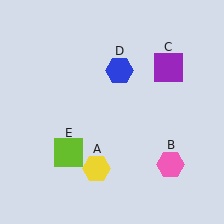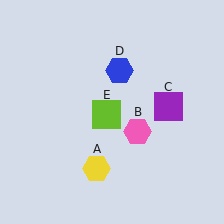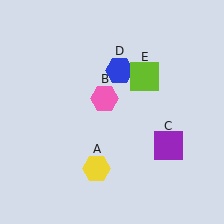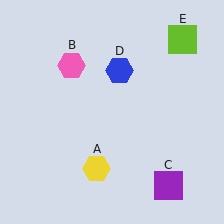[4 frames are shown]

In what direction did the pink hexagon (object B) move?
The pink hexagon (object B) moved up and to the left.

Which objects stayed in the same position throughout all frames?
Yellow hexagon (object A) and blue hexagon (object D) remained stationary.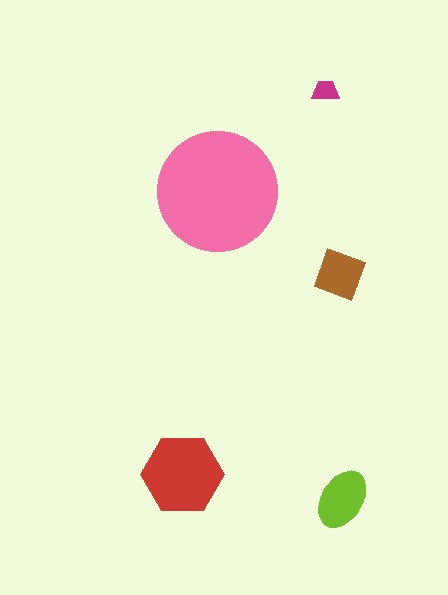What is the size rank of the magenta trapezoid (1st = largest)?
5th.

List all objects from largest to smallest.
The pink circle, the red hexagon, the lime ellipse, the brown diamond, the magenta trapezoid.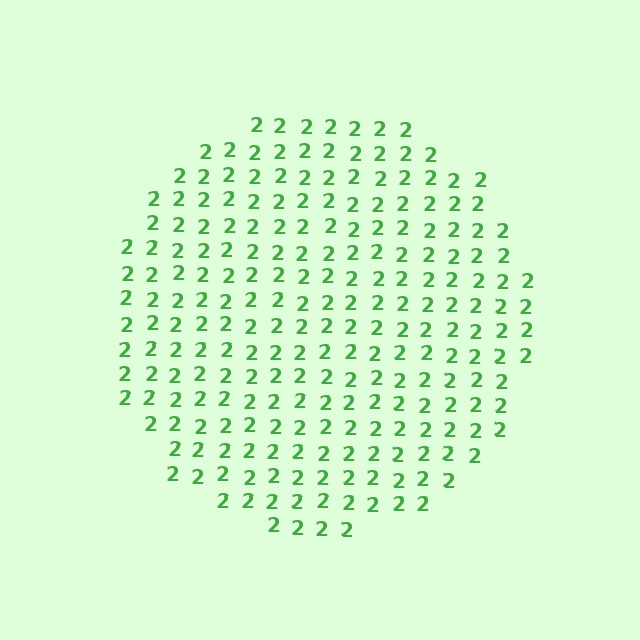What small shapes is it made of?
It is made of small digit 2's.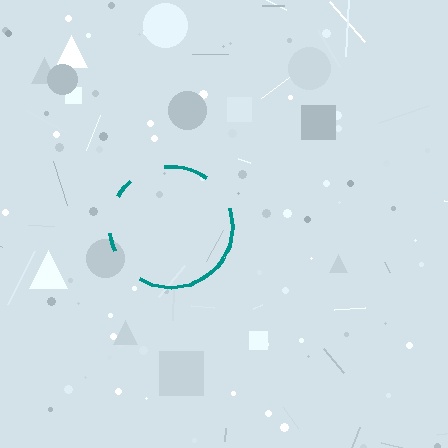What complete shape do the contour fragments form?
The contour fragments form a circle.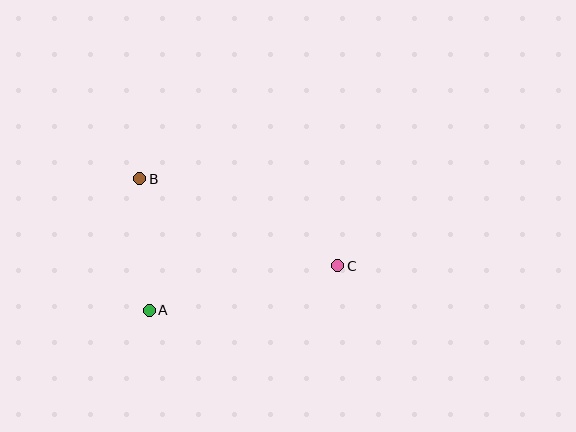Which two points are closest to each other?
Points A and B are closest to each other.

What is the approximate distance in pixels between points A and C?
The distance between A and C is approximately 194 pixels.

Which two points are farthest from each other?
Points B and C are farthest from each other.